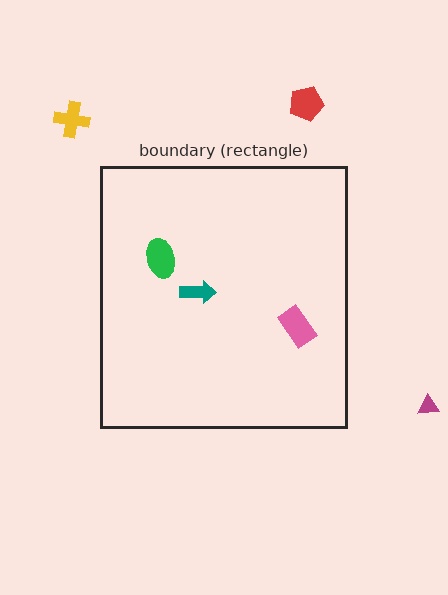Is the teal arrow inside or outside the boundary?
Inside.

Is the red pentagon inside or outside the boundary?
Outside.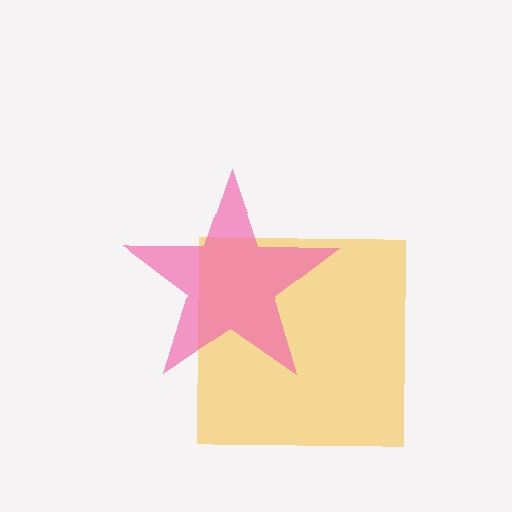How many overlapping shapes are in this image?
There are 2 overlapping shapes in the image.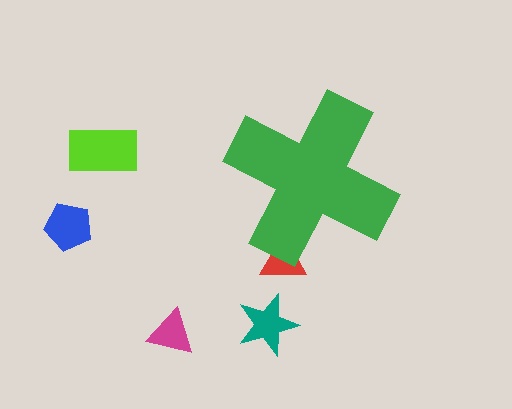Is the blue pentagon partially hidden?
No, the blue pentagon is fully visible.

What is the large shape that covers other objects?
A green cross.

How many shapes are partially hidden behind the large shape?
1 shape is partially hidden.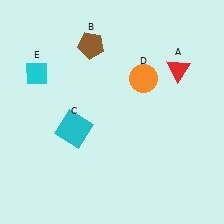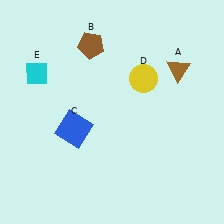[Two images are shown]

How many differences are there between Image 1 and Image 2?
There are 3 differences between the two images.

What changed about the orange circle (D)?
In Image 1, D is orange. In Image 2, it changed to yellow.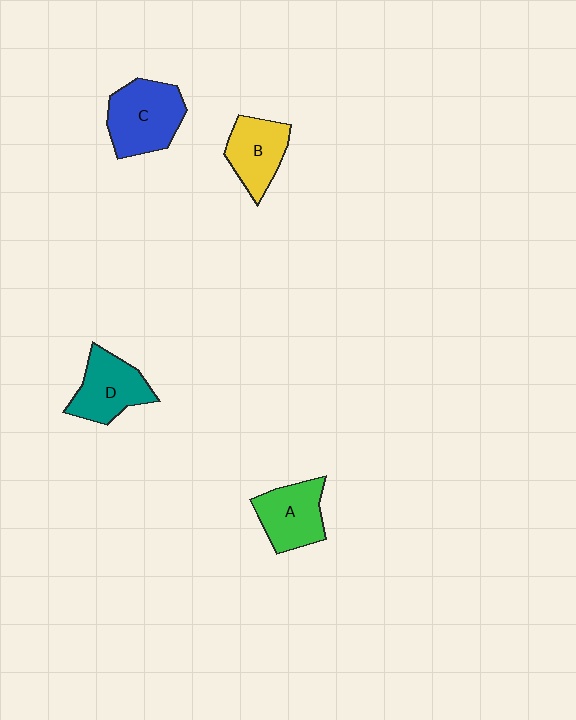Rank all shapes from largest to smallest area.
From largest to smallest: C (blue), D (teal), A (green), B (yellow).